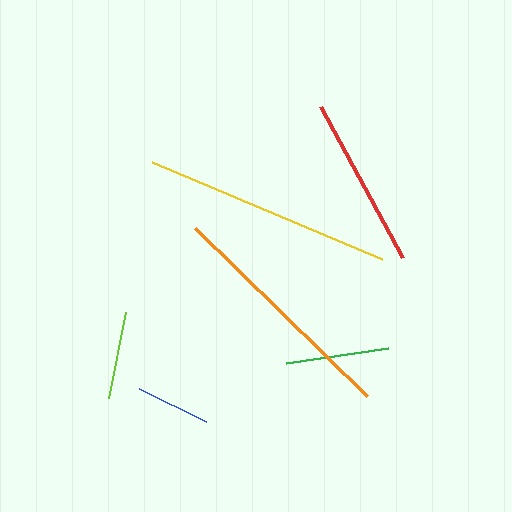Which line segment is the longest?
The yellow line is the longest at approximately 249 pixels.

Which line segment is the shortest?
The blue line is the shortest at approximately 74 pixels.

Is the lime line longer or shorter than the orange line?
The orange line is longer than the lime line.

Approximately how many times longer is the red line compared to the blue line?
The red line is approximately 2.3 times the length of the blue line.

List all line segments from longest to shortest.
From longest to shortest: yellow, orange, red, green, lime, blue.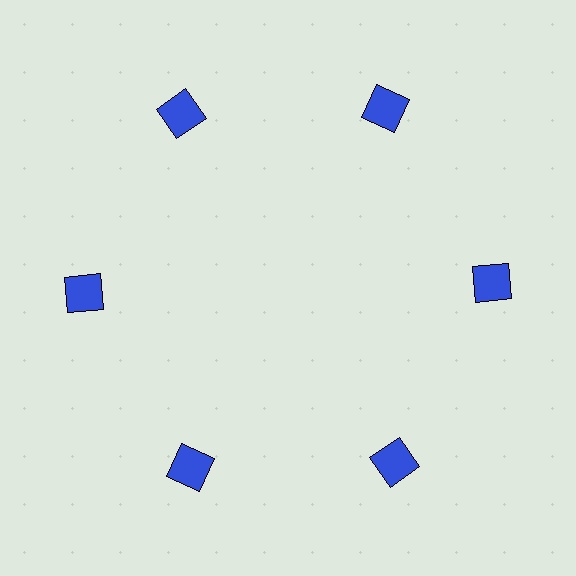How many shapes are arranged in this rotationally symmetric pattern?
There are 6 shapes, arranged in 6 groups of 1.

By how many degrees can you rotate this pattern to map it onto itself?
The pattern maps onto itself every 60 degrees of rotation.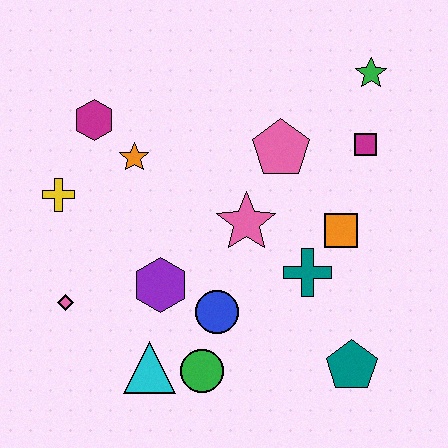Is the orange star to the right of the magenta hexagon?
Yes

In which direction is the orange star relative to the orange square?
The orange star is to the left of the orange square.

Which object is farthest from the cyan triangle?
The green star is farthest from the cyan triangle.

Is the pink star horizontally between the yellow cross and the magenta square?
Yes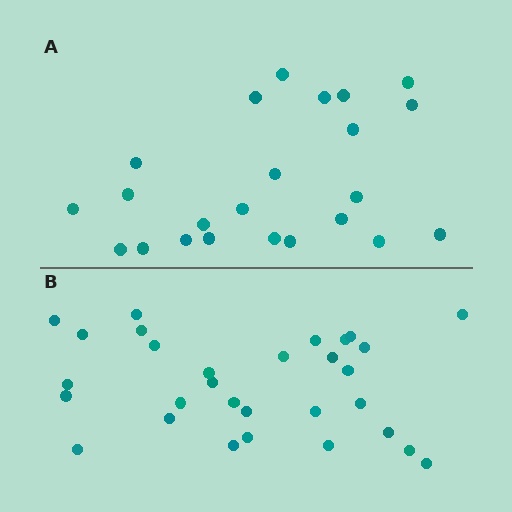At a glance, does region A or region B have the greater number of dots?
Region B (the bottom region) has more dots.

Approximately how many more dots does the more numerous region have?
Region B has roughly 8 or so more dots than region A.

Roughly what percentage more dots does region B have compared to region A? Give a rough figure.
About 30% more.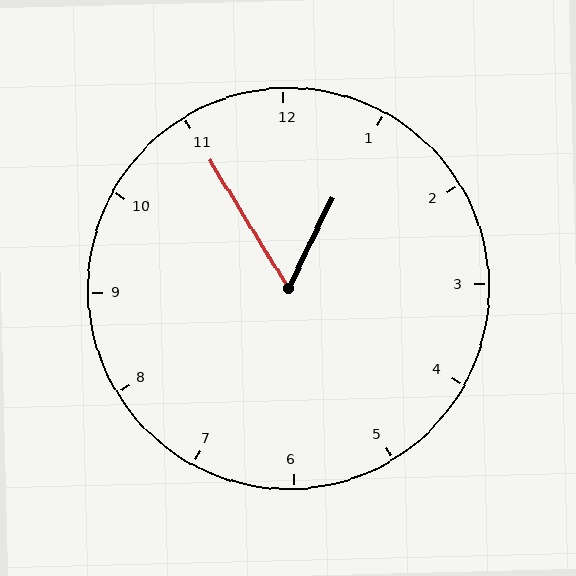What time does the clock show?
12:55.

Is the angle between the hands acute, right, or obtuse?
It is acute.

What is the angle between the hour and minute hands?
Approximately 58 degrees.